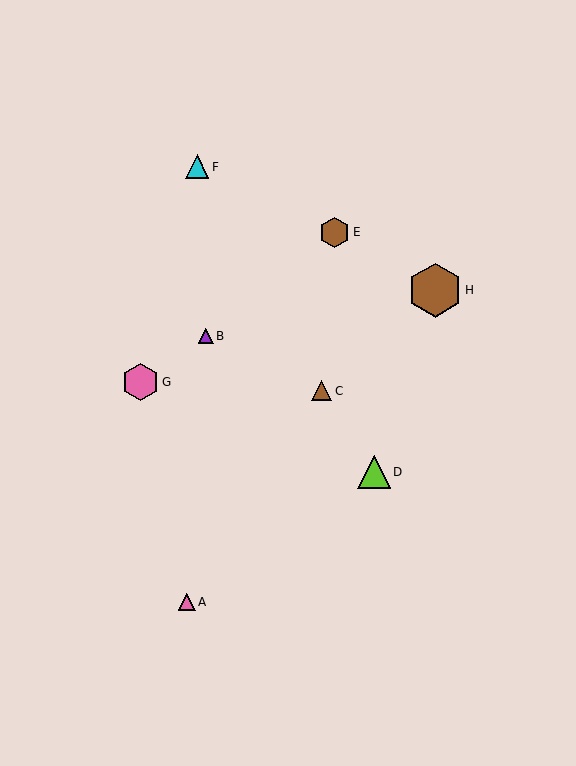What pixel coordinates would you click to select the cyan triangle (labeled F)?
Click at (197, 167) to select the cyan triangle F.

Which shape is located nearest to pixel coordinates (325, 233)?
The brown hexagon (labeled E) at (335, 232) is nearest to that location.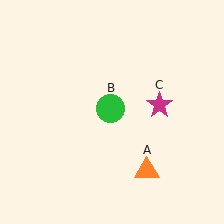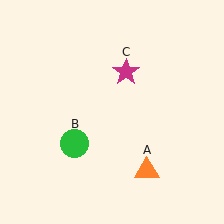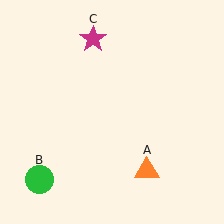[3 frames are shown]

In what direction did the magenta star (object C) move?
The magenta star (object C) moved up and to the left.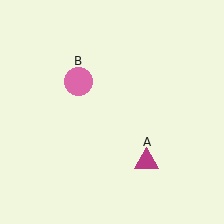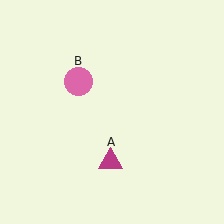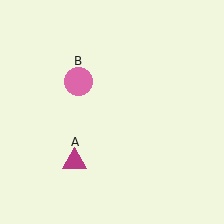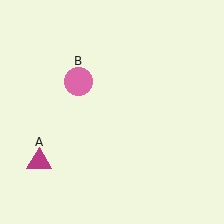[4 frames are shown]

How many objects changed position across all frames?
1 object changed position: magenta triangle (object A).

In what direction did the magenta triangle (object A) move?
The magenta triangle (object A) moved left.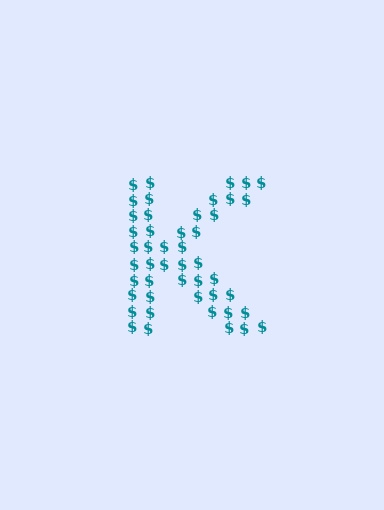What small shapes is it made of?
It is made of small dollar signs.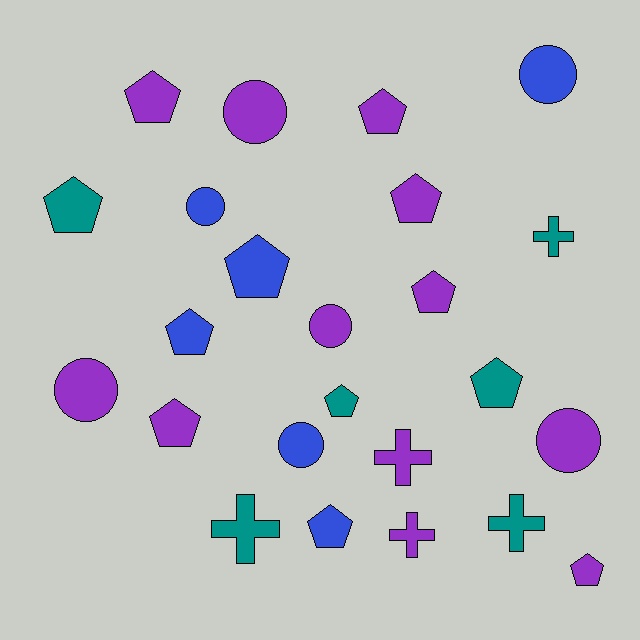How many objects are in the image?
There are 24 objects.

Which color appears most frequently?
Purple, with 12 objects.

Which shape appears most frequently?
Pentagon, with 12 objects.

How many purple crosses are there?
There are 2 purple crosses.